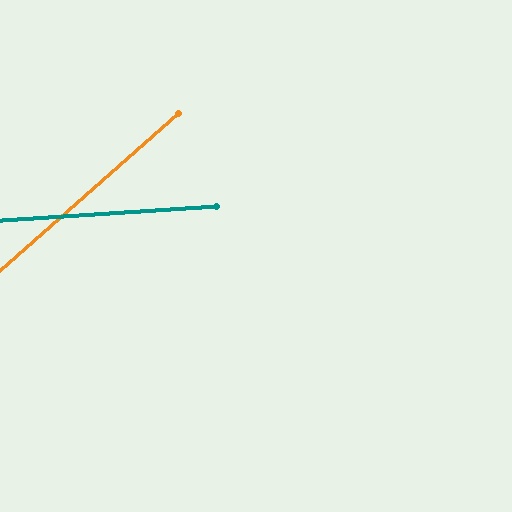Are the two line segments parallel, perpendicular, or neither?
Neither parallel nor perpendicular — they differ by about 38°.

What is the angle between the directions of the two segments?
Approximately 38 degrees.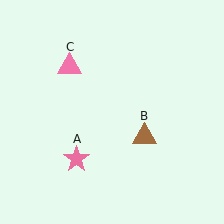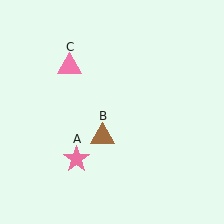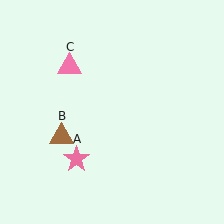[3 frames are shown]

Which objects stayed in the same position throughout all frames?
Pink star (object A) and pink triangle (object C) remained stationary.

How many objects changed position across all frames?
1 object changed position: brown triangle (object B).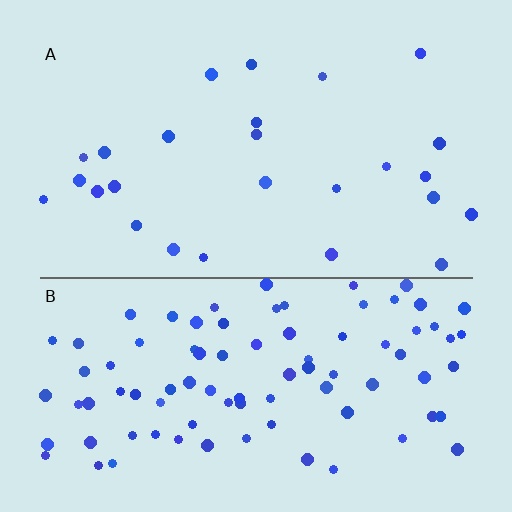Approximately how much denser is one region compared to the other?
Approximately 3.5× — region B over region A.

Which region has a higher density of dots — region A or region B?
B (the bottom).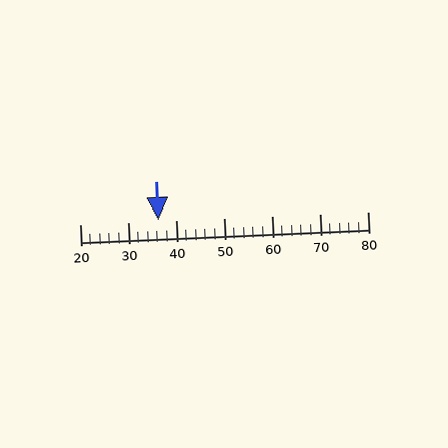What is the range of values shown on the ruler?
The ruler shows values from 20 to 80.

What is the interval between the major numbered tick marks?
The major tick marks are spaced 10 units apart.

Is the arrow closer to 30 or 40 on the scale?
The arrow is closer to 40.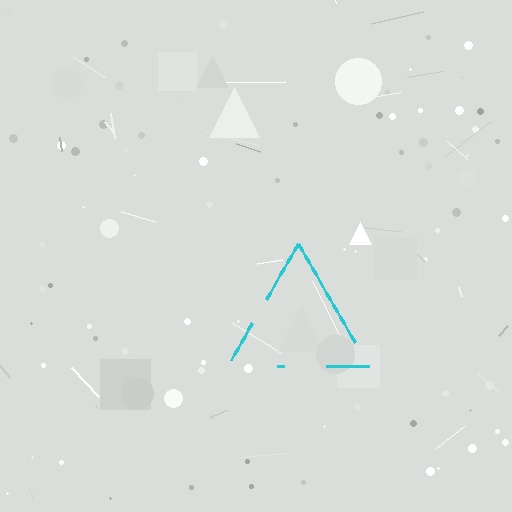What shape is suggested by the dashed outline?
The dashed outline suggests a triangle.